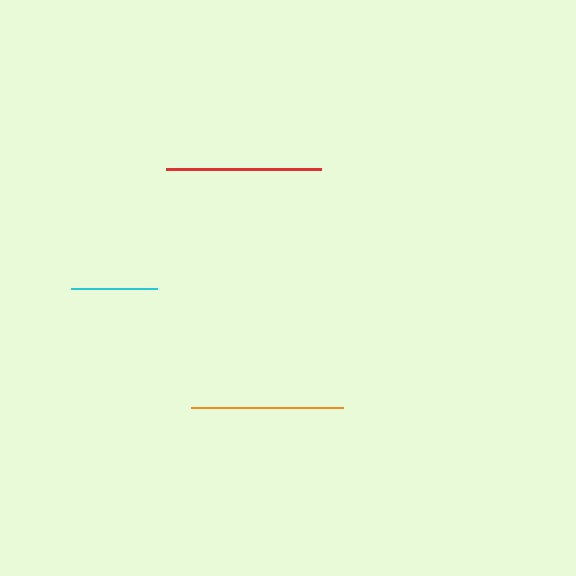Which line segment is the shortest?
The cyan line is the shortest at approximately 86 pixels.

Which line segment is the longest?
The red line is the longest at approximately 155 pixels.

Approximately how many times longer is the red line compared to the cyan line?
The red line is approximately 1.8 times the length of the cyan line.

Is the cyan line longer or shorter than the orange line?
The orange line is longer than the cyan line.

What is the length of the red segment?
The red segment is approximately 155 pixels long.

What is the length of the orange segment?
The orange segment is approximately 152 pixels long.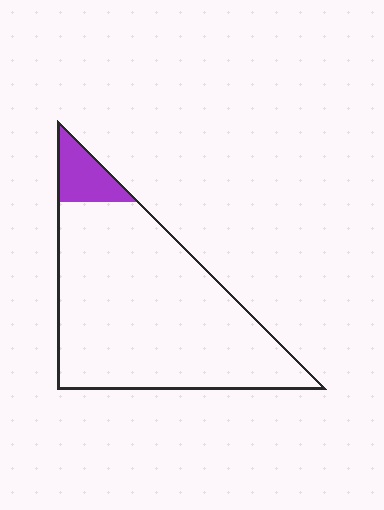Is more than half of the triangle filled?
No.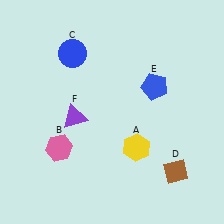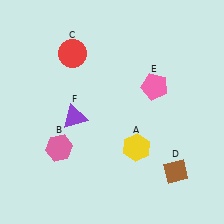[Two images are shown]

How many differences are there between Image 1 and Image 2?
There are 2 differences between the two images.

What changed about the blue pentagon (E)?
In Image 1, E is blue. In Image 2, it changed to pink.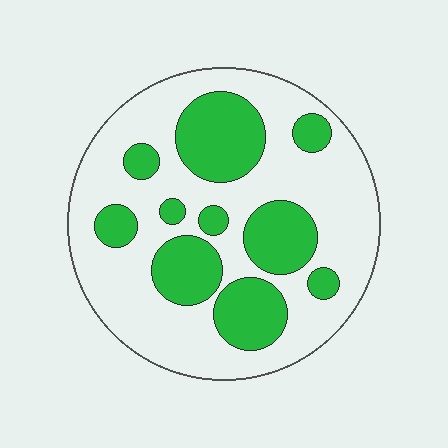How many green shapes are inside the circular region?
10.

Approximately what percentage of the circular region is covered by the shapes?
Approximately 35%.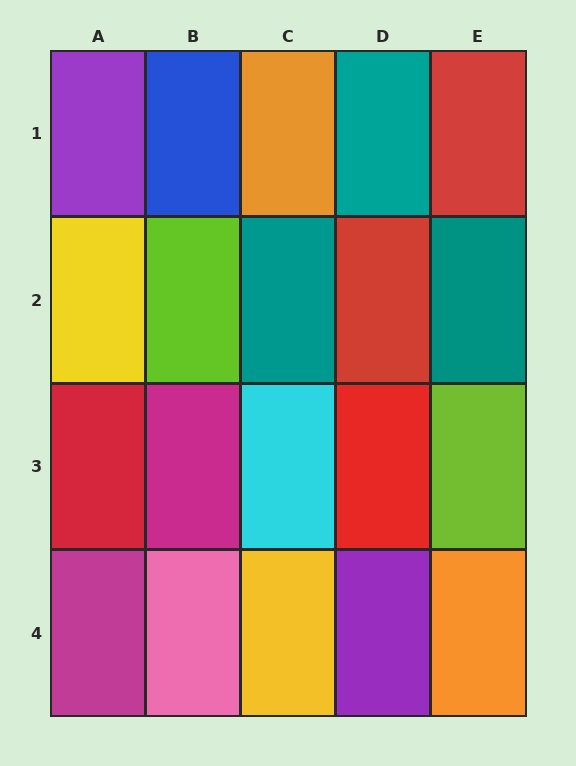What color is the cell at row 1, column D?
Teal.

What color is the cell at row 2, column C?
Teal.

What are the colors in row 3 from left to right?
Red, magenta, cyan, red, lime.